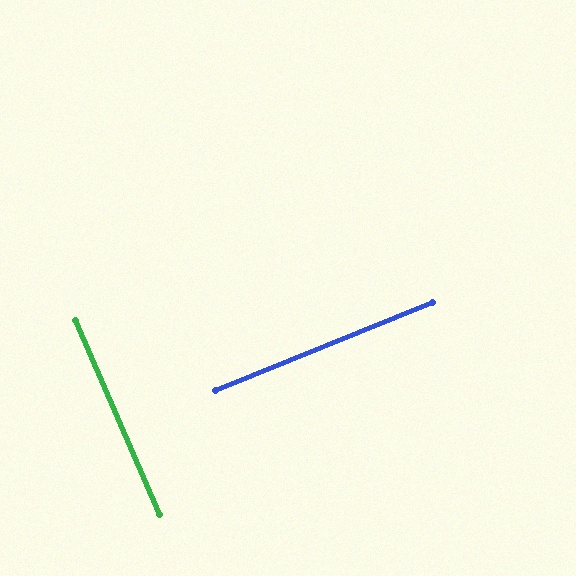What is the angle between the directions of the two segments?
Approximately 89 degrees.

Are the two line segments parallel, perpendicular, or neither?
Perpendicular — they meet at approximately 89°.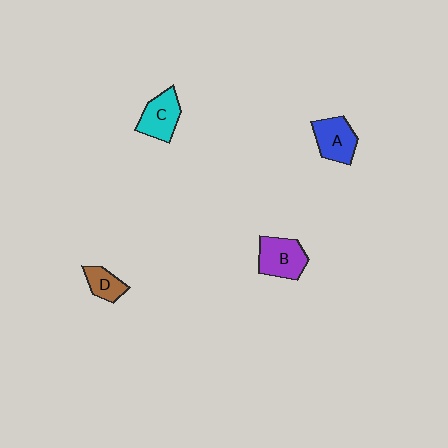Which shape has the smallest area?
Shape D (brown).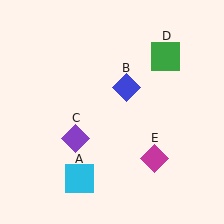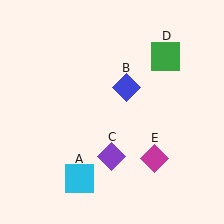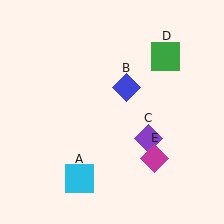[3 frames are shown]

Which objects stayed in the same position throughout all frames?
Cyan square (object A) and blue diamond (object B) and green square (object D) and magenta diamond (object E) remained stationary.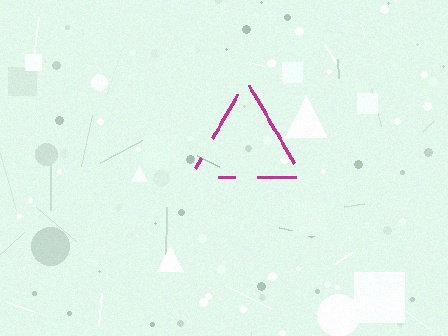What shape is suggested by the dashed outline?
The dashed outline suggests a triangle.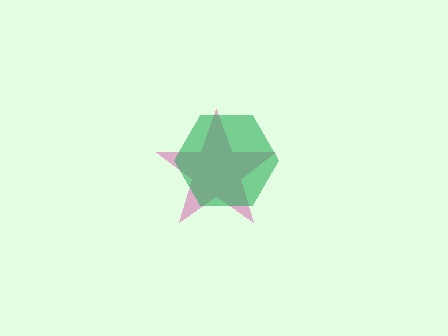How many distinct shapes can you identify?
There are 2 distinct shapes: a magenta star, a green hexagon.